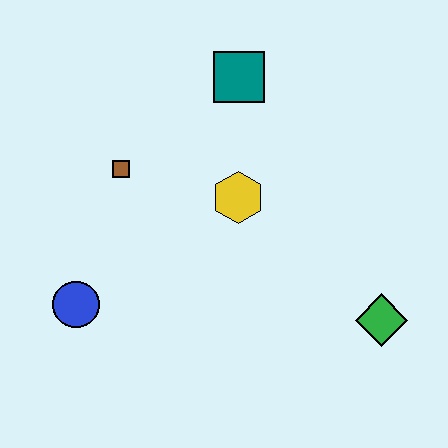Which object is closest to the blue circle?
The brown square is closest to the blue circle.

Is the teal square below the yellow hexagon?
No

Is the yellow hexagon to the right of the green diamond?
No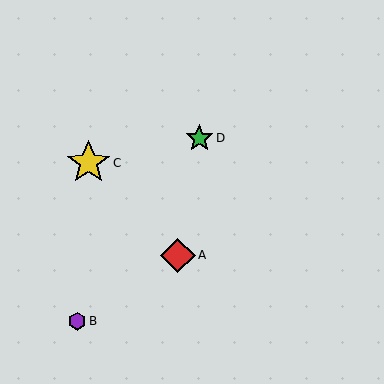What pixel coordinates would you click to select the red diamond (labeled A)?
Click at (178, 255) to select the red diamond A.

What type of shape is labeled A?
Shape A is a red diamond.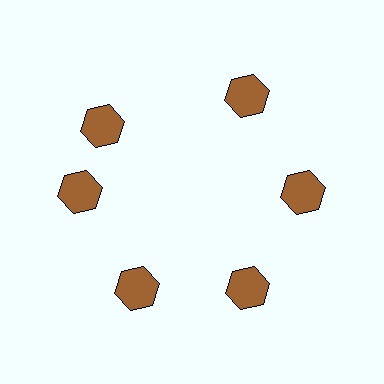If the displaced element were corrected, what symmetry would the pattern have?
It would have 6-fold rotational symmetry — the pattern would map onto itself every 60 degrees.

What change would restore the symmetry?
The symmetry would be restored by rotating it back into even spacing with its neighbors so that all 6 hexagons sit at equal angles and equal distance from the center.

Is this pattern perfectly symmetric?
No. The 6 brown hexagons are arranged in a ring, but one element near the 11 o'clock position is rotated out of alignment along the ring, breaking the 6-fold rotational symmetry.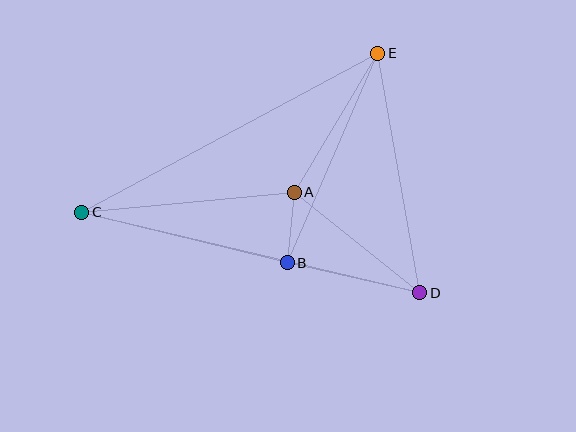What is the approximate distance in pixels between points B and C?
The distance between B and C is approximately 211 pixels.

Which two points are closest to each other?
Points A and B are closest to each other.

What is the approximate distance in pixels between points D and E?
The distance between D and E is approximately 243 pixels.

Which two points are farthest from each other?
Points C and D are farthest from each other.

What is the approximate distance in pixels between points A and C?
The distance between A and C is approximately 213 pixels.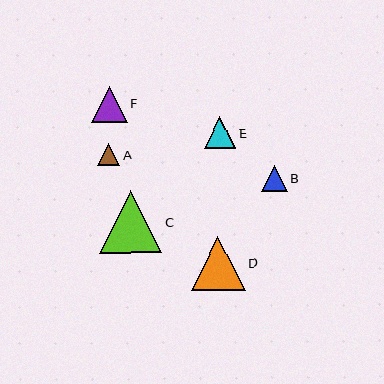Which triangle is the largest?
Triangle C is the largest with a size of approximately 63 pixels.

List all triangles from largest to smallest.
From largest to smallest: C, D, F, E, B, A.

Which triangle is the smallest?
Triangle A is the smallest with a size of approximately 22 pixels.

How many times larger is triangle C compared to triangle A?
Triangle C is approximately 2.8 times the size of triangle A.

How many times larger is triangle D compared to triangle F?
Triangle D is approximately 1.5 times the size of triangle F.